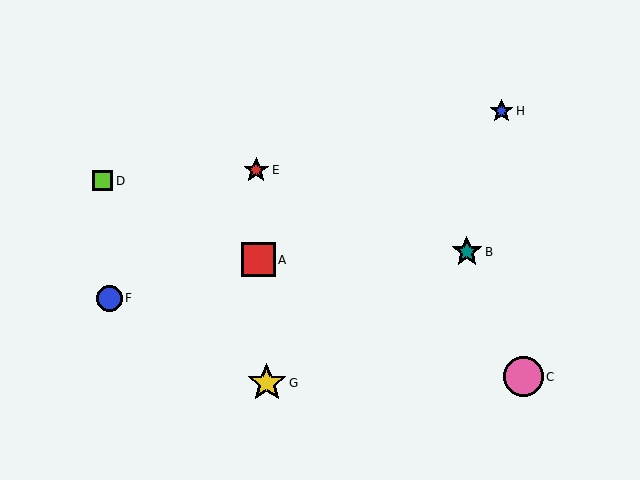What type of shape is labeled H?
Shape H is a blue star.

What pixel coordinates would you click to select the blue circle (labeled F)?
Click at (109, 298) to select the blue circle F.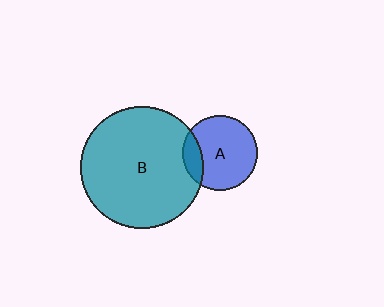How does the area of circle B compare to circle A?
Approximately 2.6 times.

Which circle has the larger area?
Circle B (teal).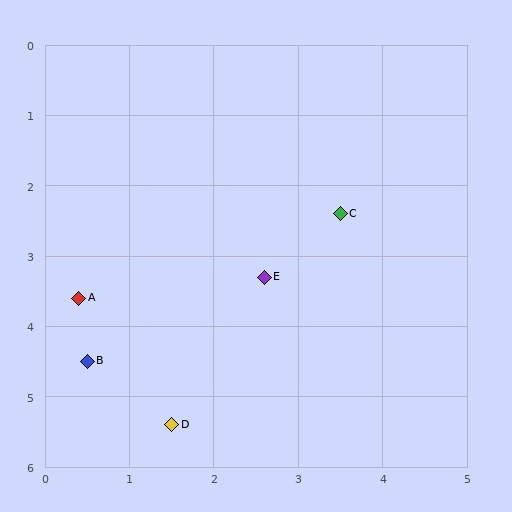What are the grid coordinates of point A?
Point A is at approximately (0.4, 3.6).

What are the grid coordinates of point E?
Point E is at approximately (2.6, 3.3).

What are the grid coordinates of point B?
Point B is at approximately (0.5, 4.5).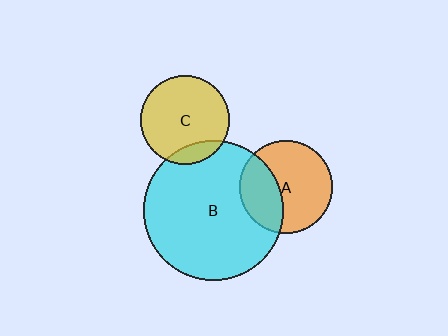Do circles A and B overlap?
Yes.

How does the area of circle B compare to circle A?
Approximately 2.2 times.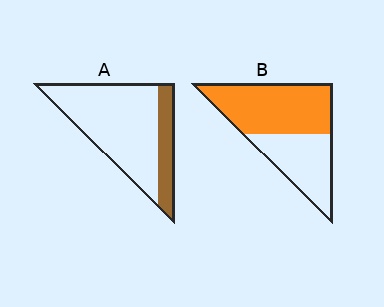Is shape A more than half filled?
No.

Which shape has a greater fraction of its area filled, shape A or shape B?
Shape B.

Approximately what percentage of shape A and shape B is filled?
A is approximately 20% and B is approximately 60%.